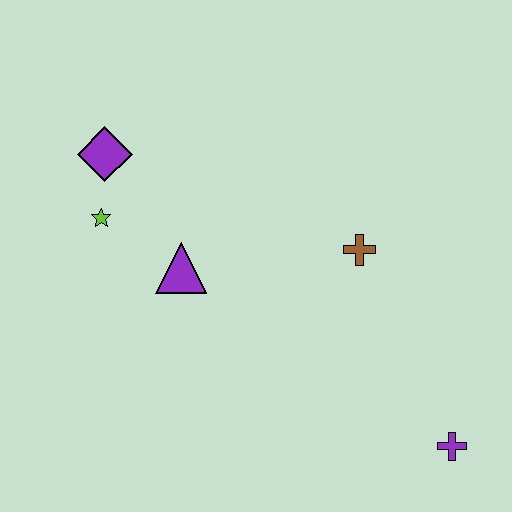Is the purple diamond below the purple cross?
No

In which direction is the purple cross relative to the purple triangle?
The purple cross is to the right of the purple triangle.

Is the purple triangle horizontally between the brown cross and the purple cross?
No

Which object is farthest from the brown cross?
The purple diamond is farthest from the brown cross.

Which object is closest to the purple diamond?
The lime star is closest to the purple diamond.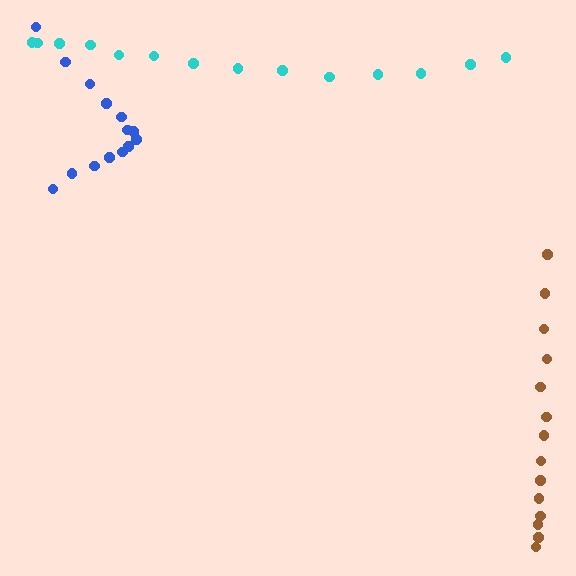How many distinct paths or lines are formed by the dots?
There are 3 distinct paths.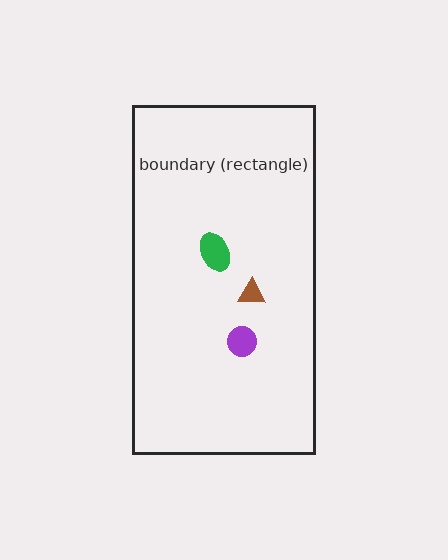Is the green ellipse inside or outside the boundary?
Inside.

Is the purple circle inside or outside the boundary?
Inside.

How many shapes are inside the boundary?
3 inside, 0 outside.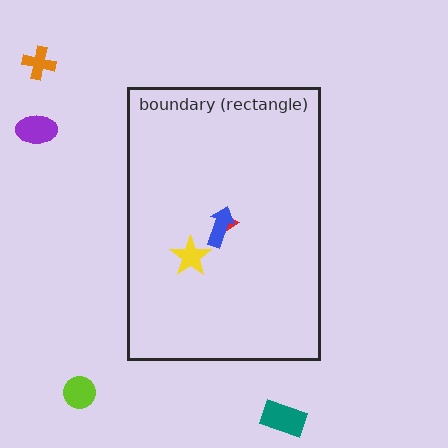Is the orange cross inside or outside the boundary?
Outside.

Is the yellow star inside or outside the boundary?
Inside.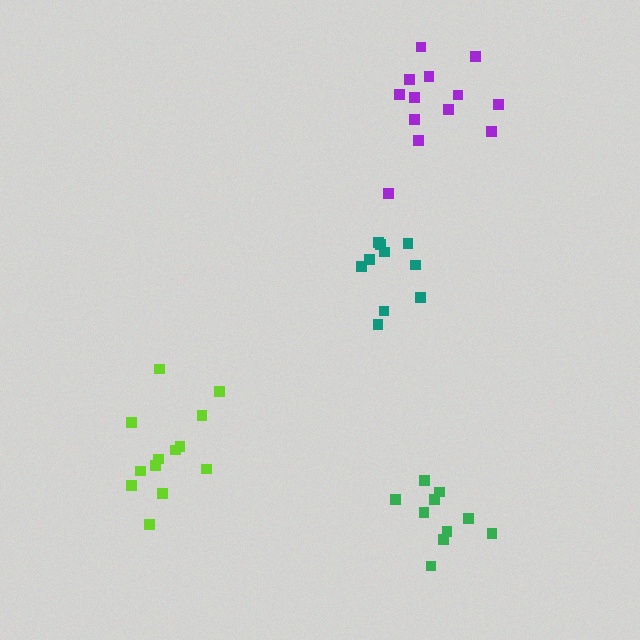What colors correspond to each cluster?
The clusters are colored: green, teal, purple, lime.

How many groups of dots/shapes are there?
There are 4 groups.